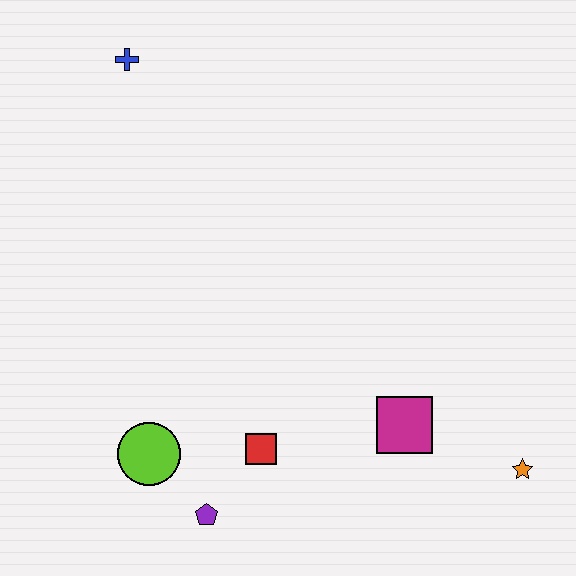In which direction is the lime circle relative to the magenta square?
The lime circle is to the left of the magenta square.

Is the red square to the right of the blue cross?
Yes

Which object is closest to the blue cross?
The lime circle is closest to the blue cross.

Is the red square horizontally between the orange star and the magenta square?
No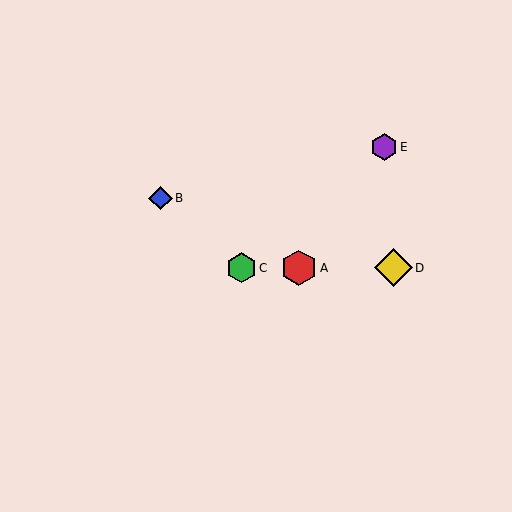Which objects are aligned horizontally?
Objects A, C, D are aligned horizontally.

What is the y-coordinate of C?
Object C is at y≈268.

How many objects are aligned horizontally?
3 objects (A, C, D) are aligned horizontally.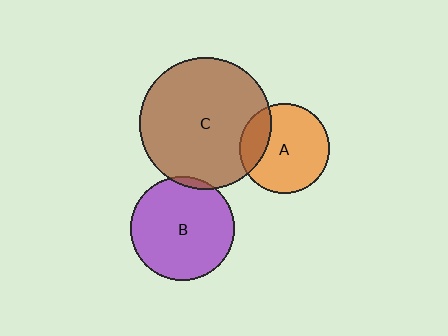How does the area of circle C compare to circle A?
Approximately 2.1 times.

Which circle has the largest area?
Circle C (brown).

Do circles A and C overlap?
Yes.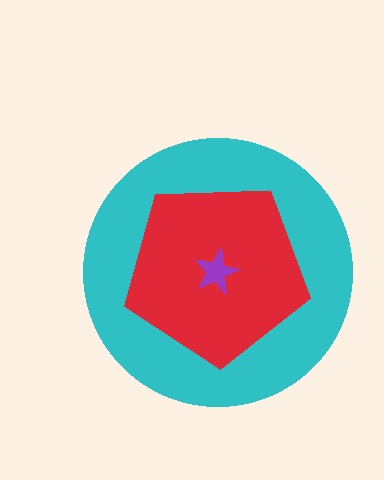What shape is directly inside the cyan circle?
The red pentagon.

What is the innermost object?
The purple star.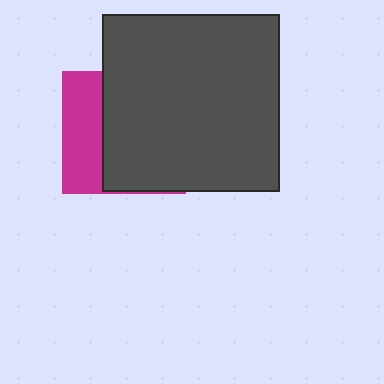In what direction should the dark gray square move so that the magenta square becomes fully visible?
The dark gray square should move right. That is the shortest direction to clear the overlap and leave the magenta square fully visible.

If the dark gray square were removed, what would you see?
You would see the complete magenta square.